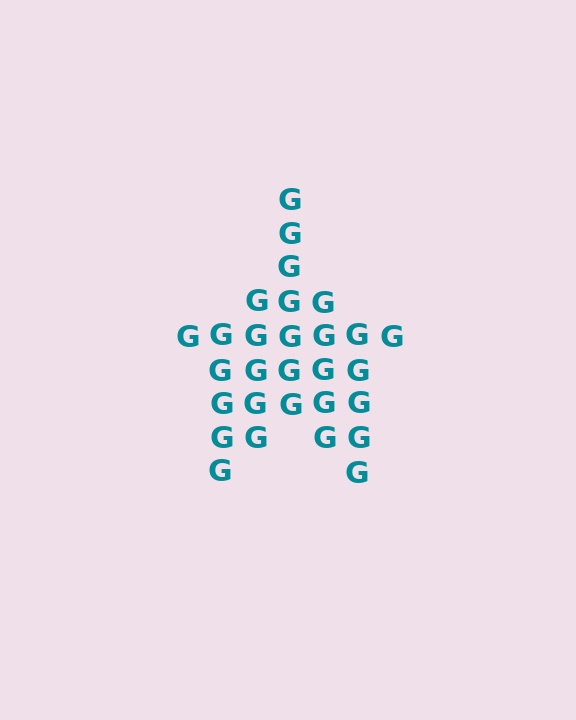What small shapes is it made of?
It is made of small letter G's.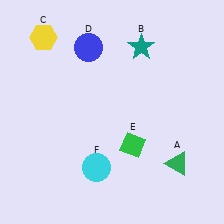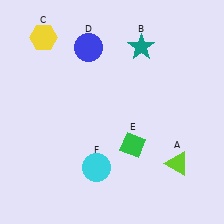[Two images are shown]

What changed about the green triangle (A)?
In Image 1, A is green. In Image 2, it changed to lime.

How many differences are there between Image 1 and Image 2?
There is 1 difference between the two images.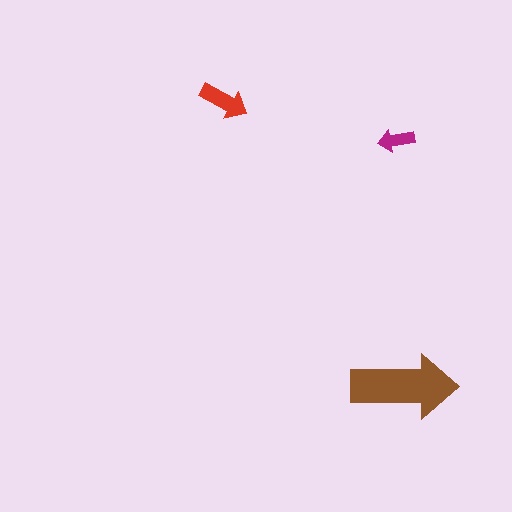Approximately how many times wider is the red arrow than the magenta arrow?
About 1.5 times wider.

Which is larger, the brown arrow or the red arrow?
The brown one.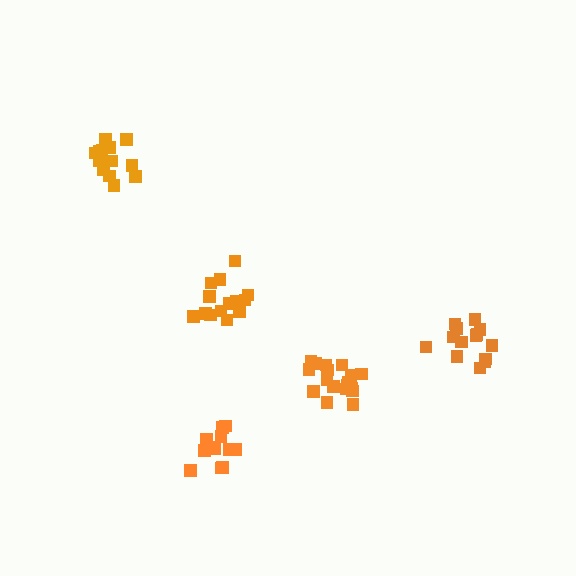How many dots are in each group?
Group 1: 15 dots, Group 2: 14 dots, Group 3: 13 dots, Group 4: 16 dots, Group 5: 18 dots (76 total).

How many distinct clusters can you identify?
There are 5 distinct clusters.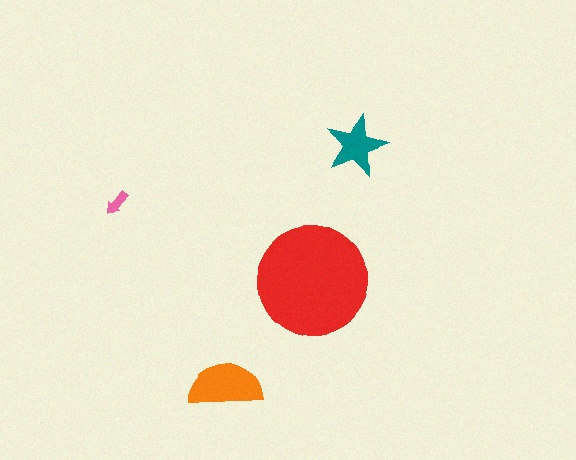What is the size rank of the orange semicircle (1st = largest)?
2nd.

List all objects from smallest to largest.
The pink arrow, the teal star, the orange semicircle, the red circle.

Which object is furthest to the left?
The pink arrow is leftmost.